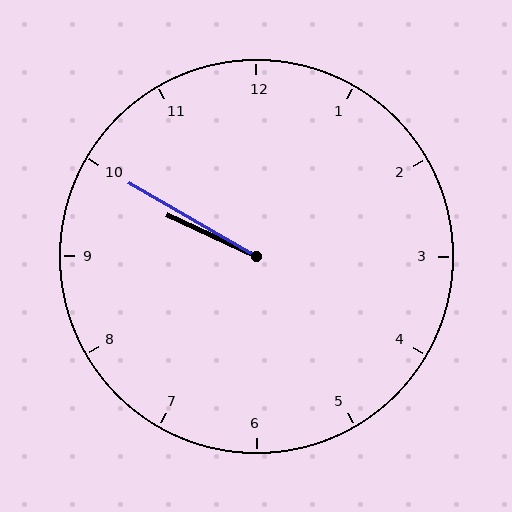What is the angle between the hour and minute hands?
Approximately 5 degrees.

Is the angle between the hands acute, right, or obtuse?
It is acute.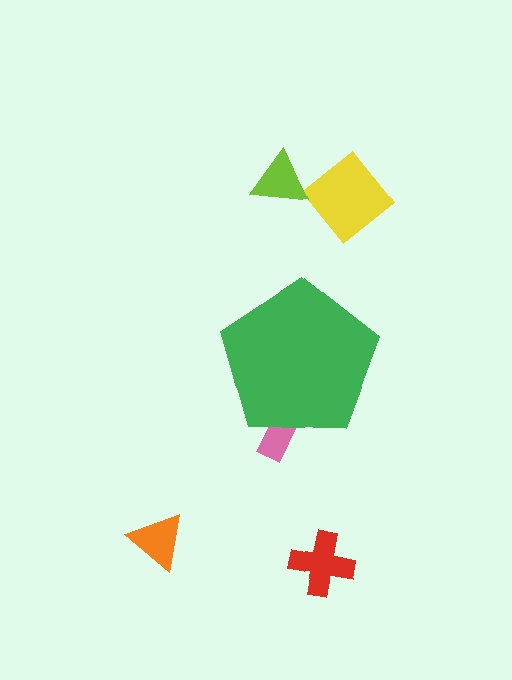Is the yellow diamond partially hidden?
No, the yellow diamond is fully visible.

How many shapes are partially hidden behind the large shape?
1 shape is partially hidden.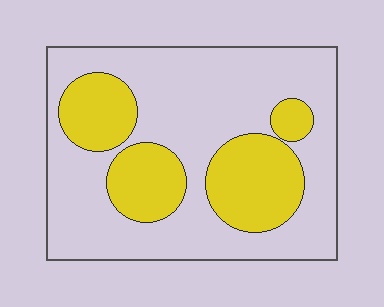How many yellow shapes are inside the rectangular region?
4.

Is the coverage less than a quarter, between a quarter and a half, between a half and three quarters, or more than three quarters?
Between a quarter and a half.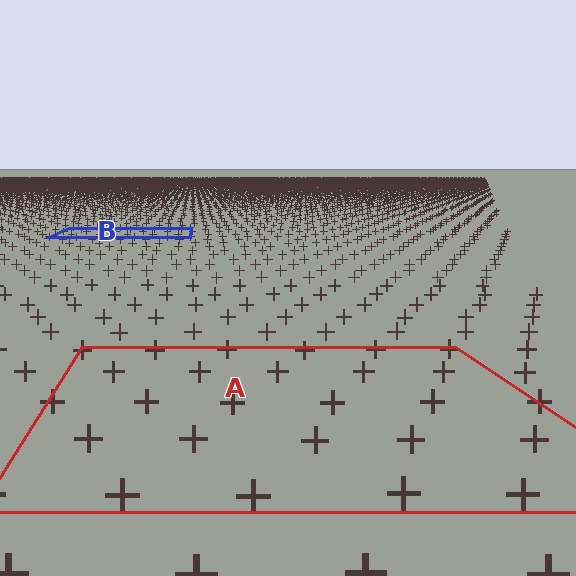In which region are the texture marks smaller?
The texture marks are smaller in region B, because it is farther away.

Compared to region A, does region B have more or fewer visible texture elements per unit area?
Region B has more texture elements per unit area — they are packed more densely because it is farther away.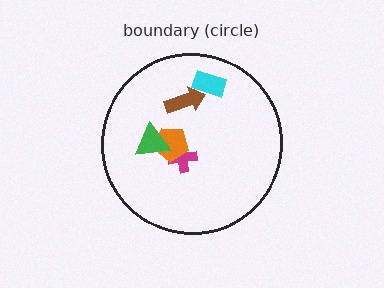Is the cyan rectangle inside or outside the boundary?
Inside.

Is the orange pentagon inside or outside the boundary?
Inside.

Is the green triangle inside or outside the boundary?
Inside.